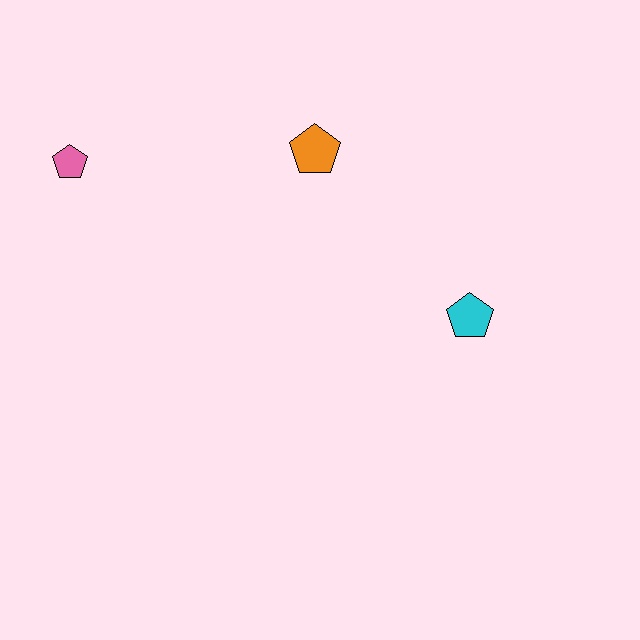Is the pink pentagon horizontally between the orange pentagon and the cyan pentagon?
No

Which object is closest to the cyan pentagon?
The orange pentagon is closest to the cyan pentagon.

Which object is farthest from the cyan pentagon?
The pink pentagon is farthest from the cyan pentagon.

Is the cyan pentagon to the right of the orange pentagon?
Yes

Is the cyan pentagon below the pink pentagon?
Yes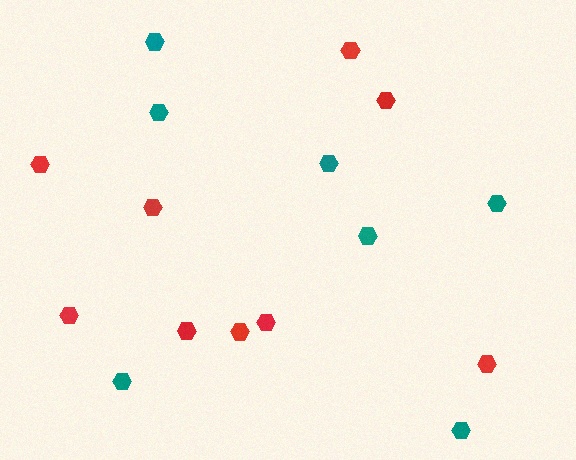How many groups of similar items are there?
There are 2 groups: one group of teal hexagons (7) and one group of red hexagons (9).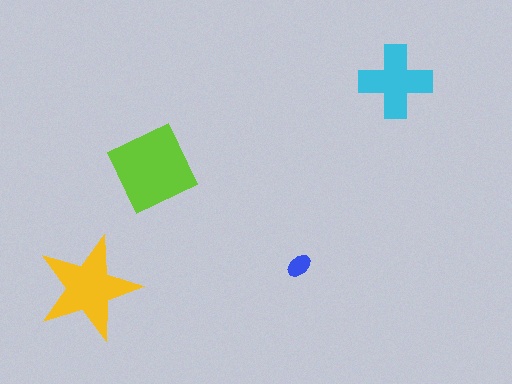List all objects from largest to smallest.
The lime diamond, the yellow star, the cyan cross, the blue ellipse.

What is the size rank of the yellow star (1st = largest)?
2nd.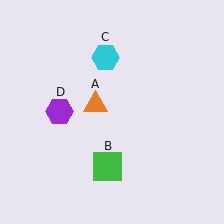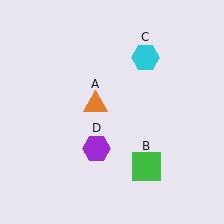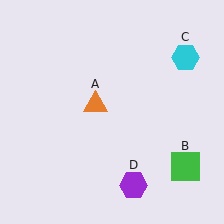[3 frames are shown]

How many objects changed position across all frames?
3 objects changed position: green square (object B), cyan hexagon (object C), purple hexagon (object D).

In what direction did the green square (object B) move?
The green square (object B) moved right.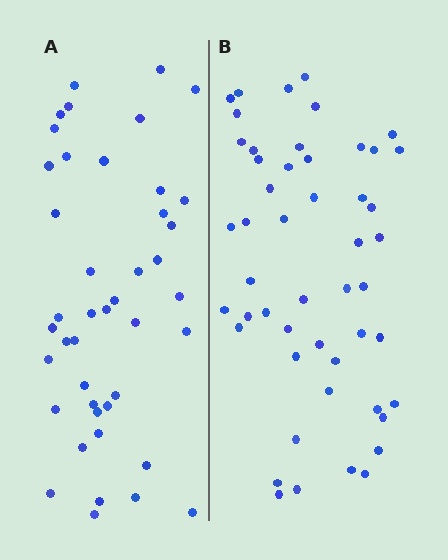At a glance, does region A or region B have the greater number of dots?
Region B (the right region) has more dots.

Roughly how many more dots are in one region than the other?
Region B has roughly 8 or so more dots than region A.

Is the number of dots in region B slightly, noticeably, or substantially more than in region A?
Region B has only slightly more — the two regions are fairly close. The ratio is roughly 1.2 to 1.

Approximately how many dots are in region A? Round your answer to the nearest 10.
About 40 dots. (The exact count is 43, which rounds to 40.)